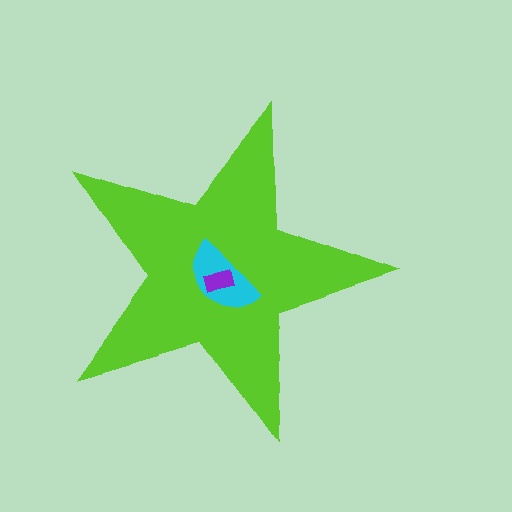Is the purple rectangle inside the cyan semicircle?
Yes.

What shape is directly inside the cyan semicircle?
The purple rectangle.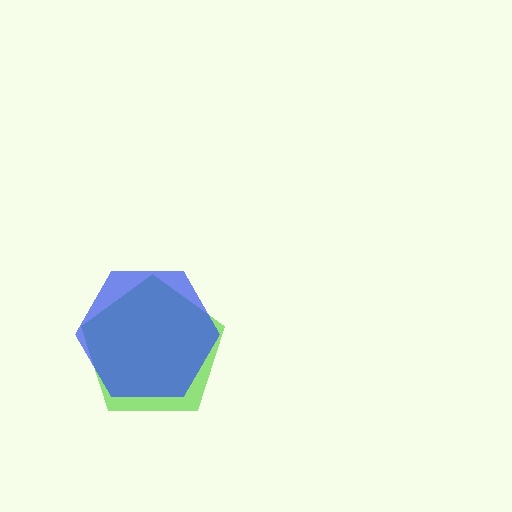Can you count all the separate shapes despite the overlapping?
Yes, there are 2 separate shapes.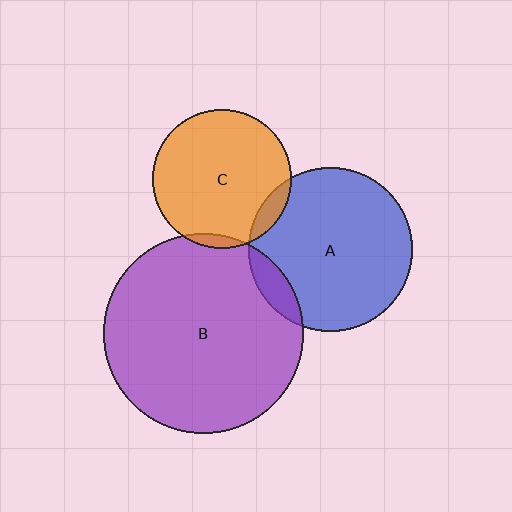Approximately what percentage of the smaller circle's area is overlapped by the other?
Approximately 10%.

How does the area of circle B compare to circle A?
Approximately 1.5 times.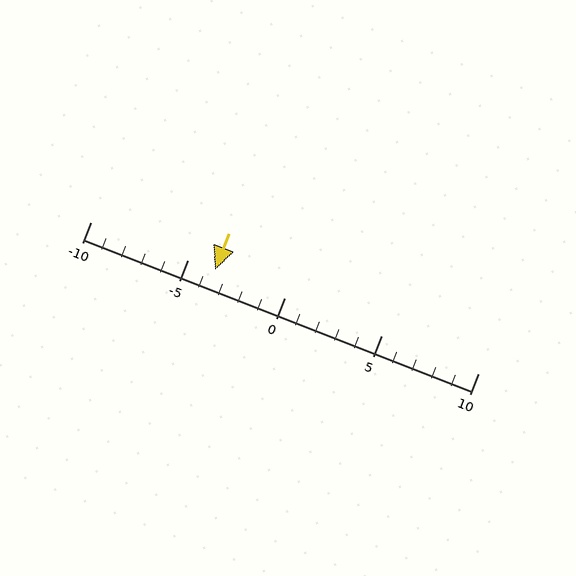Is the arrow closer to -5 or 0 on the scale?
The arrow is closer to -5.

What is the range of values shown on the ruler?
The ruler shows values from -10 to 10.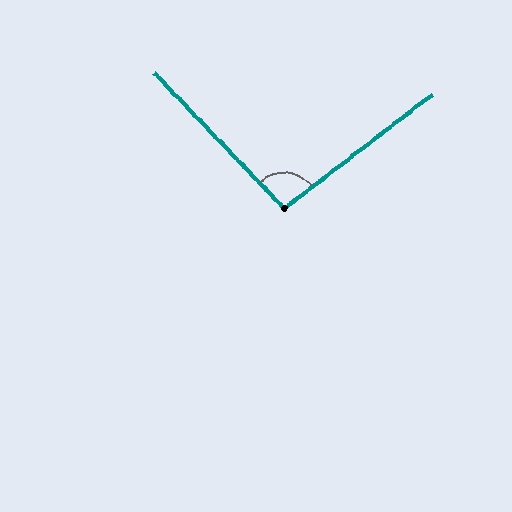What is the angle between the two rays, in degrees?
Approximately 96 degrees.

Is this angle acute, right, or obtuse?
It is obtuse.